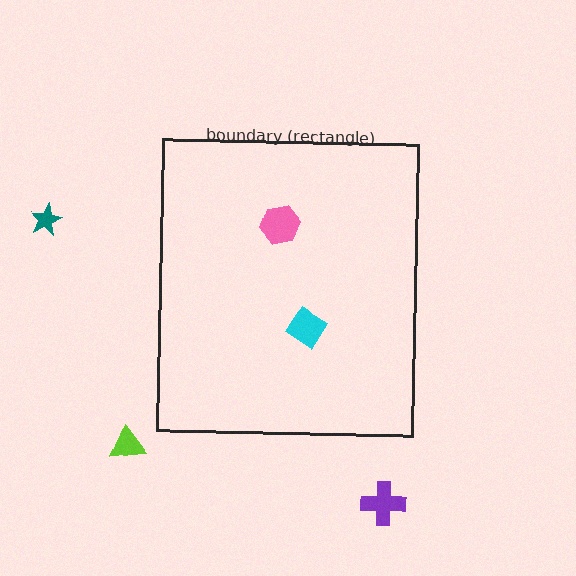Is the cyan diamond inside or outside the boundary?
Inside.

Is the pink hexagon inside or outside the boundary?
Inside.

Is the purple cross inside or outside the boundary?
Outside.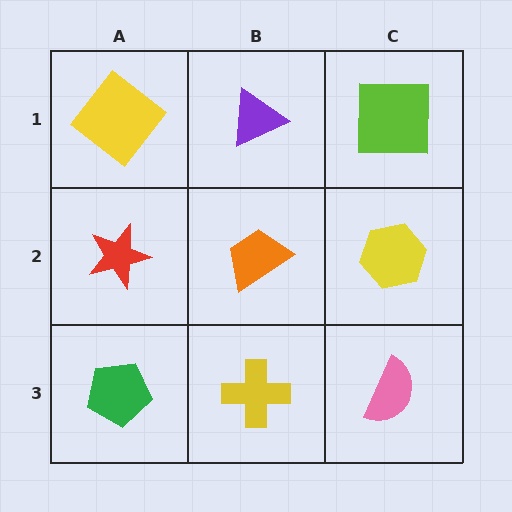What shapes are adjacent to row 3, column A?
A red star (row 2, column A), a yellow cross (row 3, column B).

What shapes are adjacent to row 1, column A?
A red star (row 2, column A), a purple triangle (row 1, column B).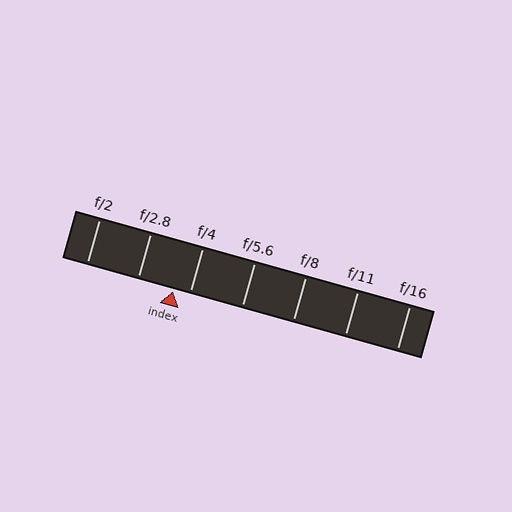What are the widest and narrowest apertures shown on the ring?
The widest aperture shown is f/2 and the narrowest is f/16.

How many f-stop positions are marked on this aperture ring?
There are 7 f-stop positions marked.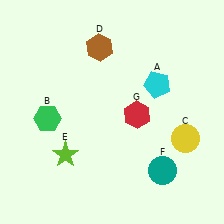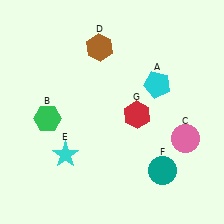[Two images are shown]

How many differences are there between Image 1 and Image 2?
There are 2 differences between the two images.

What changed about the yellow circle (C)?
In Image 1, C is yellow. In Image 2, it changed to pink.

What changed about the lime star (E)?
In Image 1, E is lime. In Image 2, it changed to cyan.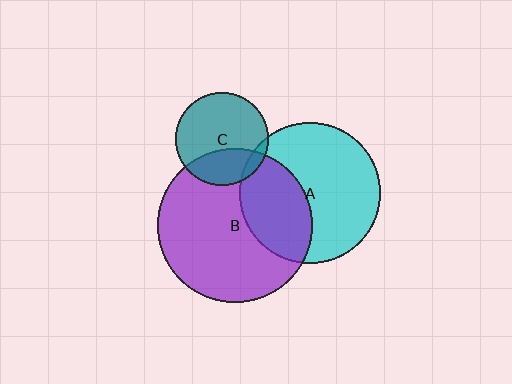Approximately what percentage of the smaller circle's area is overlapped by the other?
Approximately 30%.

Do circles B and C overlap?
Yes.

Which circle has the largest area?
Circle B (purple).